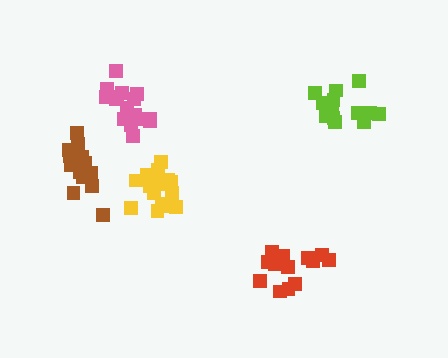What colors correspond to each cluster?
The clusters are colored: red, lime, yellow, brown, pink.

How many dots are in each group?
Group 1: 13 dots, Group 2: 14 dots, Group 3: 16 dots, Group 4: 14 dots, Group 5: 16 dots (73 total).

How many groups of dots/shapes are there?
There are 5 groups.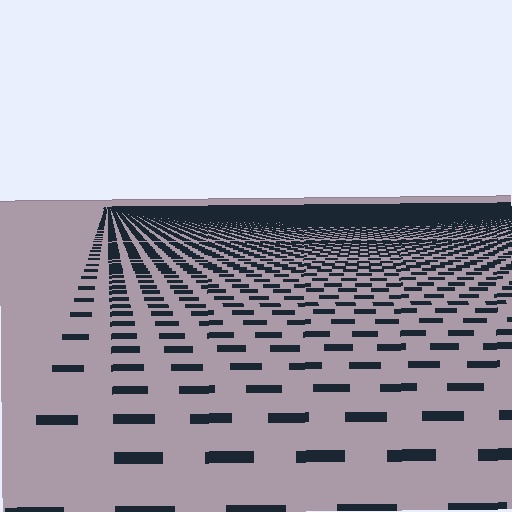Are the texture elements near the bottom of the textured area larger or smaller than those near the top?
Larger. Near the bottom, elements are closer to the viewer and appear at a bigger on-screen size.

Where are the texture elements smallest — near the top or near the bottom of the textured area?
Near the top.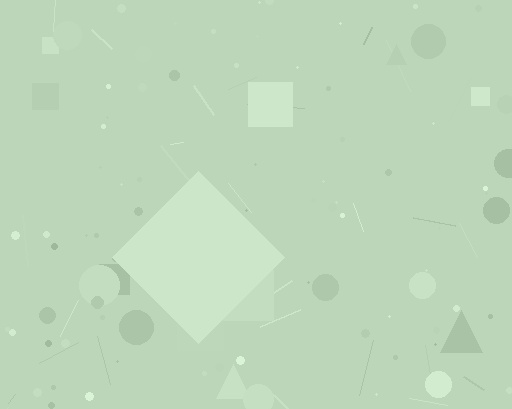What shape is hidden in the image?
A diamond is hidden in the image.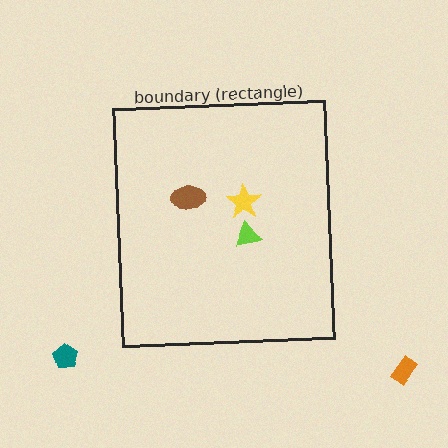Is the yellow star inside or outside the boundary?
Inside.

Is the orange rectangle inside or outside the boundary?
Outside.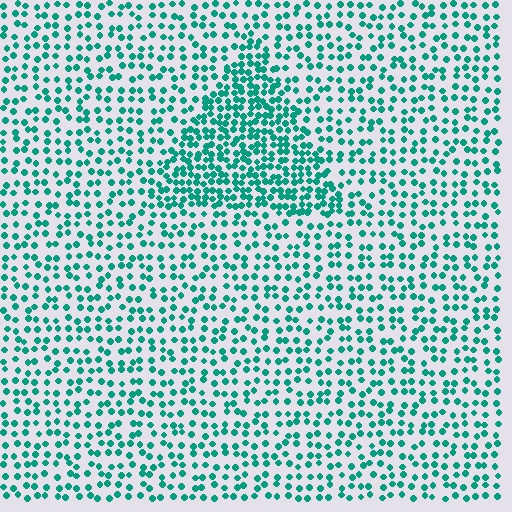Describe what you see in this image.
The image contains small teal elements arranged at two different densities. A triangle-shaped region is visible where the elements are more densely packed than the surrounding area.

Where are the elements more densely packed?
The elements are more densely packed inside the triangle boundary.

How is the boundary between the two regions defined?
The boundary is defined by a change in element density (approximately 2.0x ratio). All elements are the same color, size, and shape.